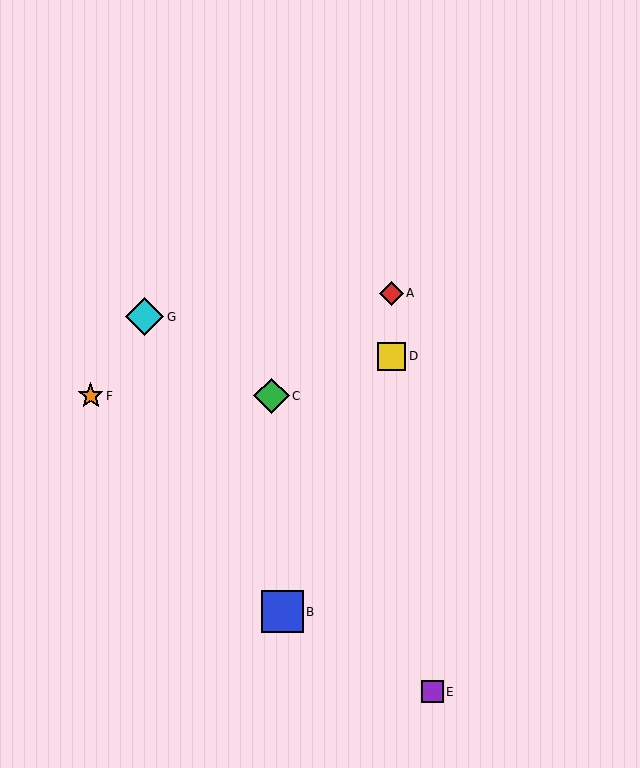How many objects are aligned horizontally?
2 objects (C, F) are aligned horizontally.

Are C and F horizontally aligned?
Yes, both are at y≈396.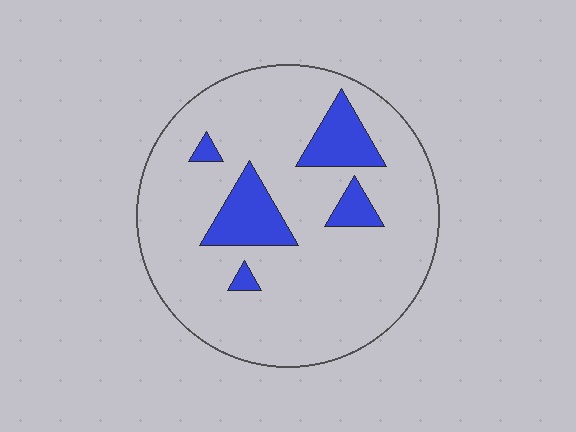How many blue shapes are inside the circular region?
5.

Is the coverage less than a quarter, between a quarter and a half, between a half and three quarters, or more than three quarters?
Less than a quarter.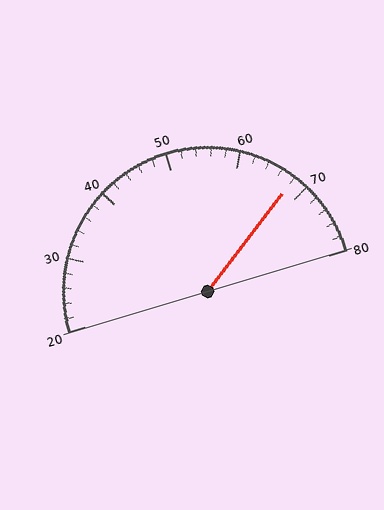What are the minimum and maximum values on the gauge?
The gauge ranges from 20 to 80.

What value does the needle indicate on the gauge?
The needle indicates approximately 68.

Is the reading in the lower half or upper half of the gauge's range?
The reading is in the upper half of the range (20 to 80).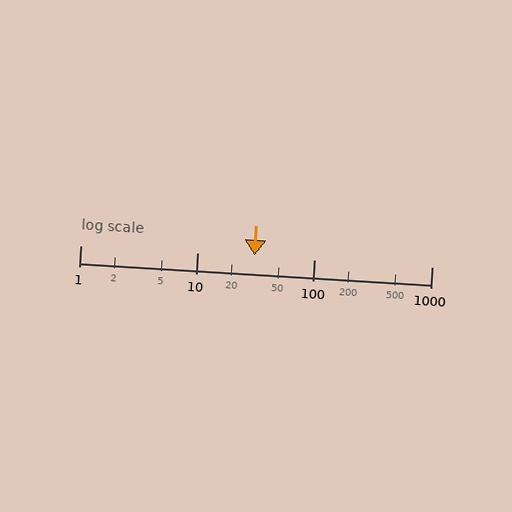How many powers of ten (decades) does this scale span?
The scale spans 3 decades, from 1 to 1000.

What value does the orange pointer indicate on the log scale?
The pointer indicates approximately 31.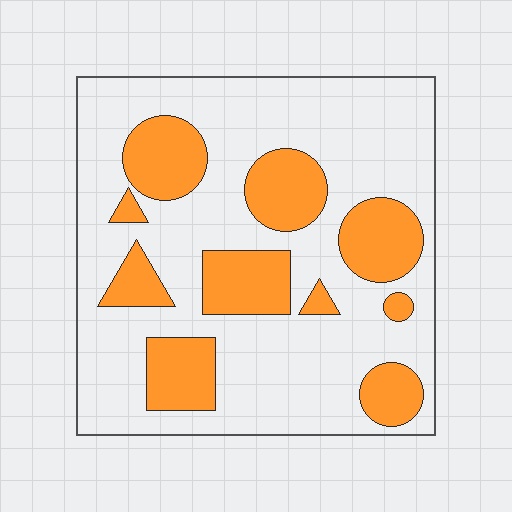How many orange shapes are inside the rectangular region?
10.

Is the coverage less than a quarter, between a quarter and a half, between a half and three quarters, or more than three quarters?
Between a quarter and a half.